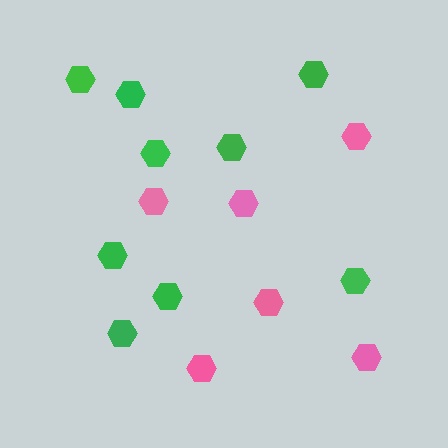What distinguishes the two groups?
There are 2 groups: one group of green hexagons (9) and one group of pink hexagons (6).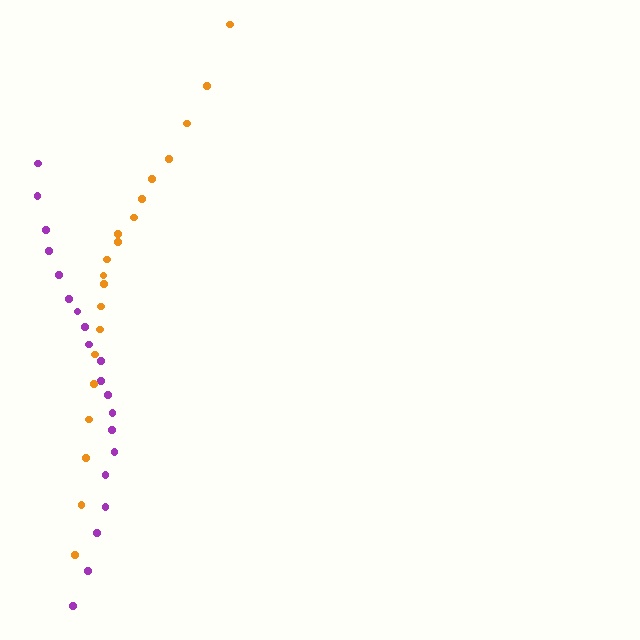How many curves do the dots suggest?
There are 2 distinct paths.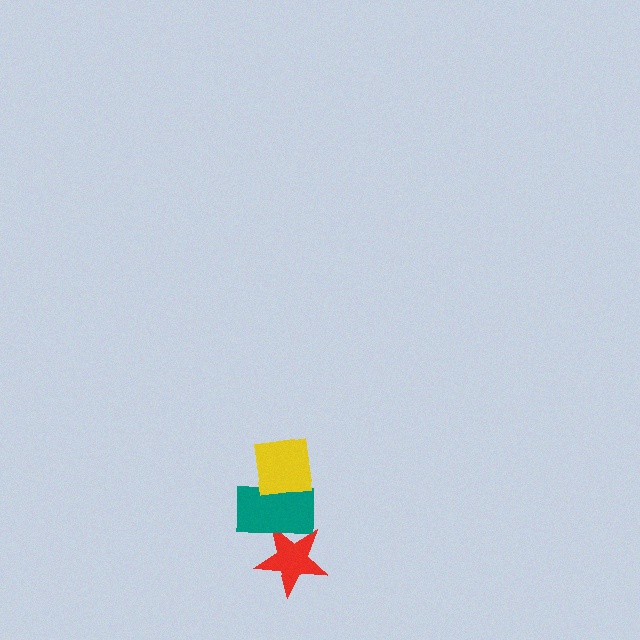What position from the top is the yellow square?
The yellow square is 1st from the top.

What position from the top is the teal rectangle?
The teal rectangle is 2nd from the top.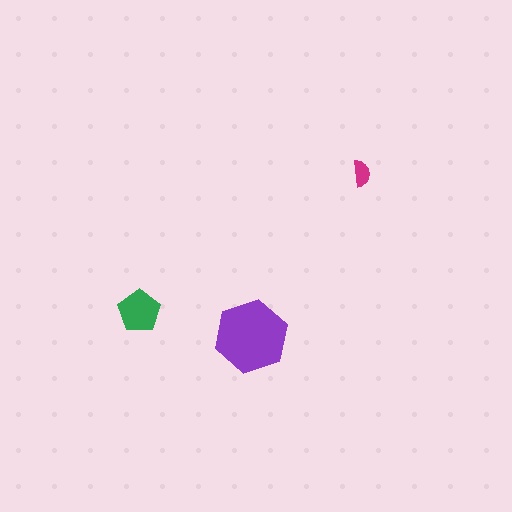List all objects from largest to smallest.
The purple hexagon, the green pentagon, the magenta semicircle.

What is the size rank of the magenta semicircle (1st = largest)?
3rd.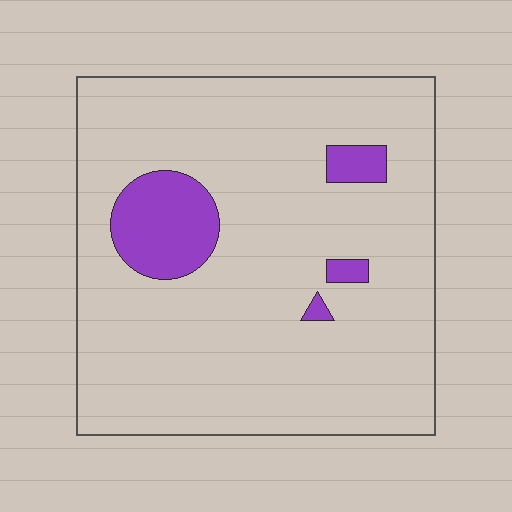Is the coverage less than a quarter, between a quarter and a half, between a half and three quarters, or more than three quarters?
Less than a quarter.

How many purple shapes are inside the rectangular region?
4.